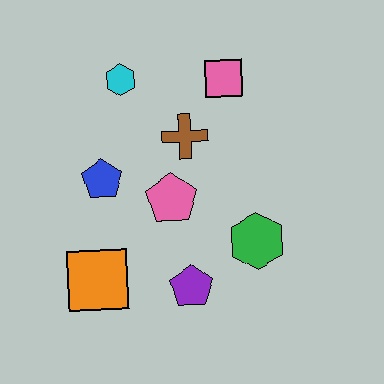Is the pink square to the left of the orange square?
No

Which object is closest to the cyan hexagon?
The brown cross is closest to the cyan hexagon.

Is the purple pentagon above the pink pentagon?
No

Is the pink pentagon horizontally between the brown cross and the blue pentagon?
Yes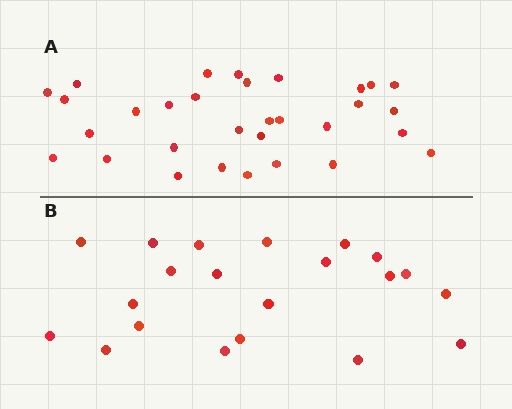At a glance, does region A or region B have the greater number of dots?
Region A (the top region) has more dots.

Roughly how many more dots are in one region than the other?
Region A has roughly 10 or so more dots than region B.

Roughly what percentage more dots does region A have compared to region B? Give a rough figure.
About 50% more.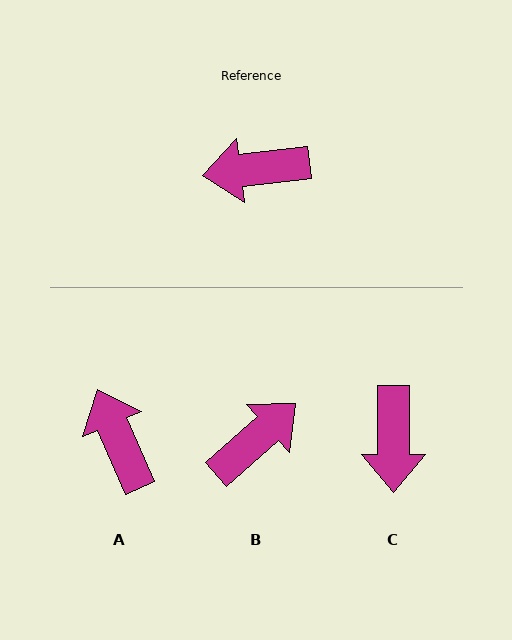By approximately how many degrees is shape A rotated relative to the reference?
Approximately 73 degrees clockwise.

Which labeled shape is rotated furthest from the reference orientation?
B, about 145 degrees away.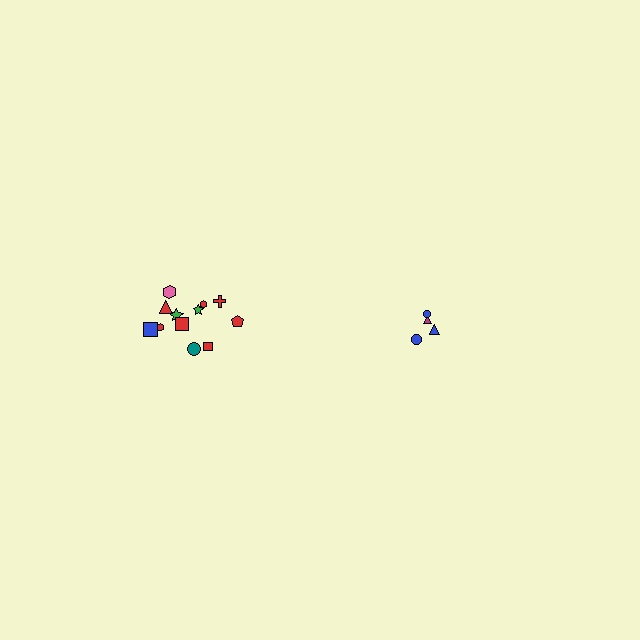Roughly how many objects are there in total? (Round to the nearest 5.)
Roughly 15 objects in total.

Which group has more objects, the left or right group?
The left group.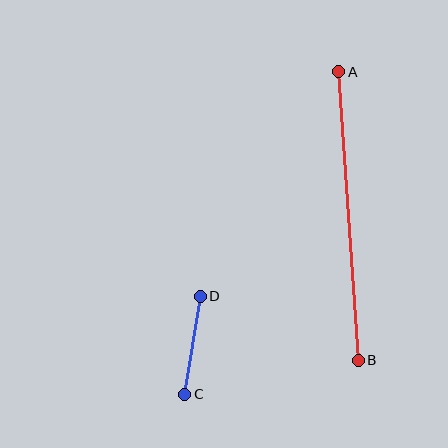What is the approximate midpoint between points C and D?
The midpoint is at approximately (193, 345) pixels.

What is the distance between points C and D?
The distance is approximately 99 pixels.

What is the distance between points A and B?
The distance is approximately 289 pixels.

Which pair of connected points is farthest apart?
Points A and B are farthest apart.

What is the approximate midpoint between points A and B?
The midpoint is at approximately (348, 216) pixels.